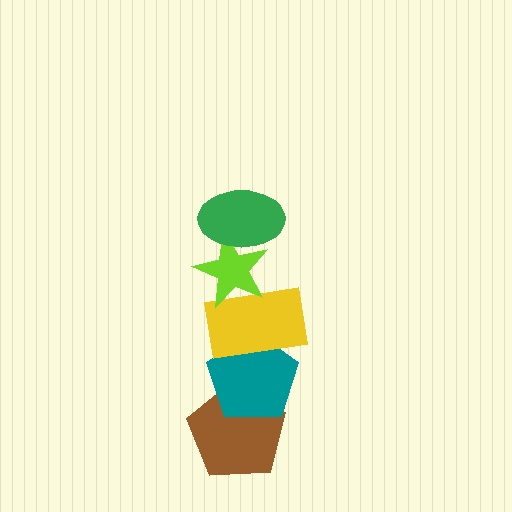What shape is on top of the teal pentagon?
The yellow rectangle is on top of the teal pentagon.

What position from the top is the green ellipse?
The green ellipse is 1st from the top.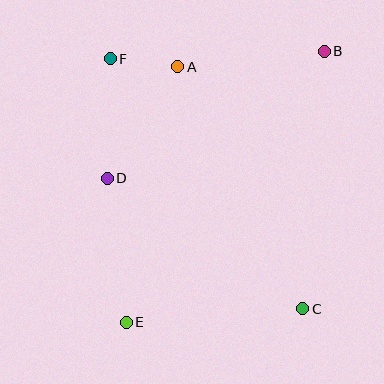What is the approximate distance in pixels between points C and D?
The distance between C and D is approximately 235 pixels.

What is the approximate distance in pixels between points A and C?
The distance between A and C is approximately 272 pixels.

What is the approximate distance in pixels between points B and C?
The distance between B and C is approximately 258 pixels.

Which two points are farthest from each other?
Points B and E are farthest from each other.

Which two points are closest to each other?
Points A and F are closest to each other.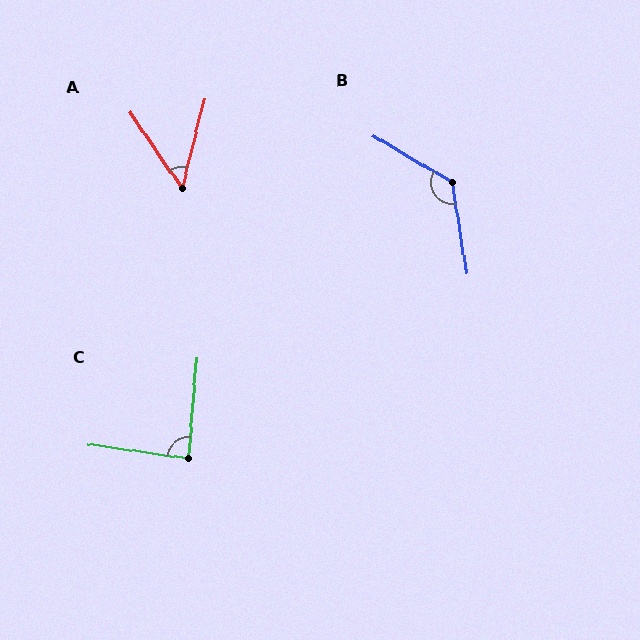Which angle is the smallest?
A, at approximately 49 degrees.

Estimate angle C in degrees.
Approximately 86 degrees.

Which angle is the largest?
B, at approximately 129 degrees.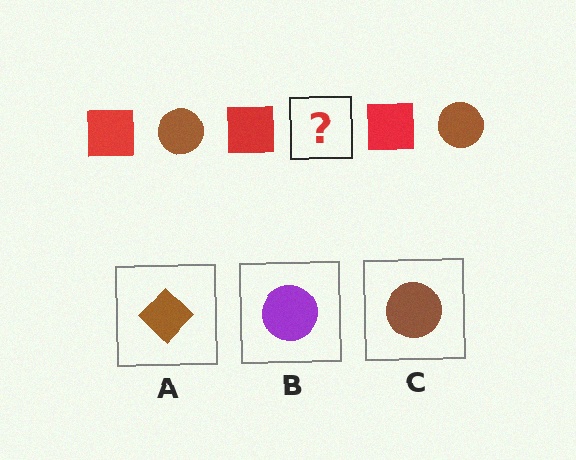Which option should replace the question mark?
Option C.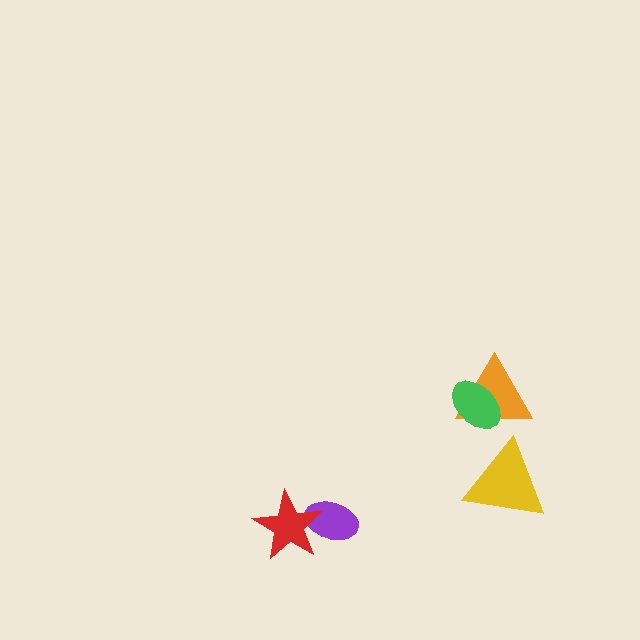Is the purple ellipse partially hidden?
Yes, it is partially covered by another shape.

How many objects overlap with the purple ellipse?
1 object overlaps with the purple ellipse.